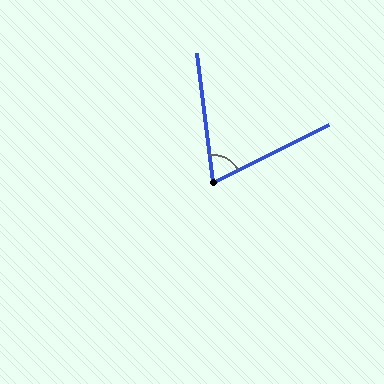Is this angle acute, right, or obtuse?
It is acute.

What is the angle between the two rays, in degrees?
Approximately 70 degrees.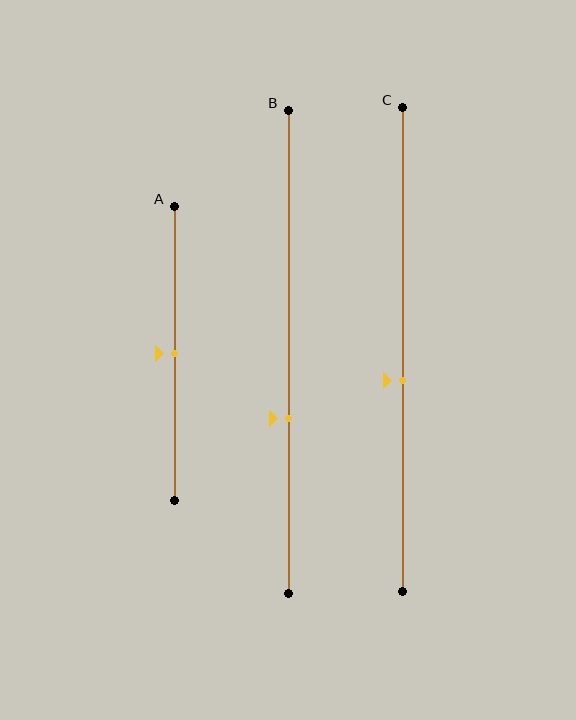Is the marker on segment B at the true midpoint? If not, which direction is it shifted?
No, the marker on segment B is shifted downward by about 14% of the segment length.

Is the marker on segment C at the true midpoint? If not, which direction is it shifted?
No, the marker on segment C is shifted downward by about 6% of the segment length.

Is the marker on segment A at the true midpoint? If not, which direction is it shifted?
Yes, the marker on segment A is at the true midpoint.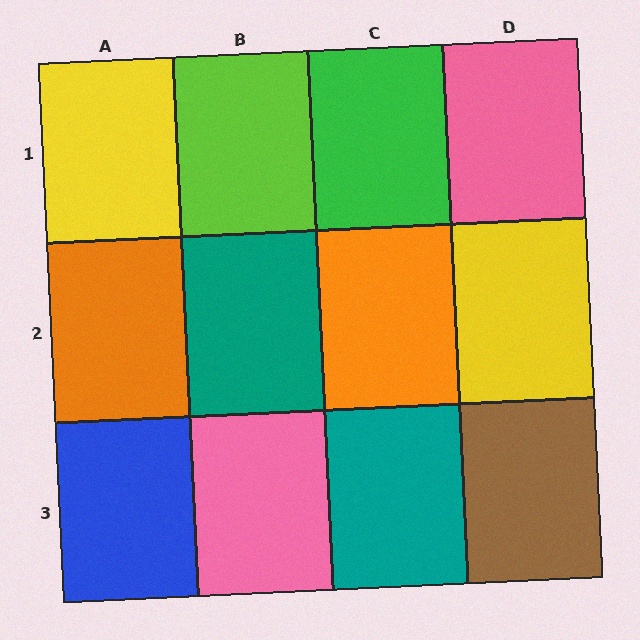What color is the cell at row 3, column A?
Blue.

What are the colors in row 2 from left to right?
Orange, teal, orange, yellow.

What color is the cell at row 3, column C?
Teal.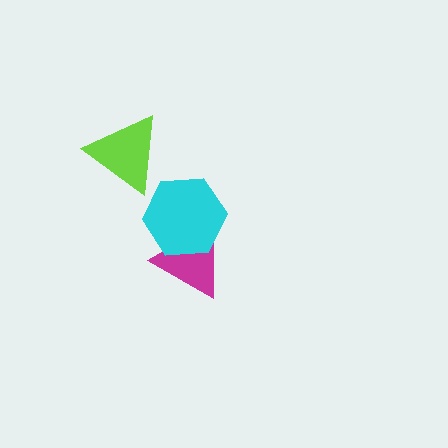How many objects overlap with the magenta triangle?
1 object overlaps with the magenta triangle.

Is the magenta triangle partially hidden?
Yes, it is partially covered by another shape.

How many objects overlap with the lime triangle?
0 objects overlap with the lime triangle.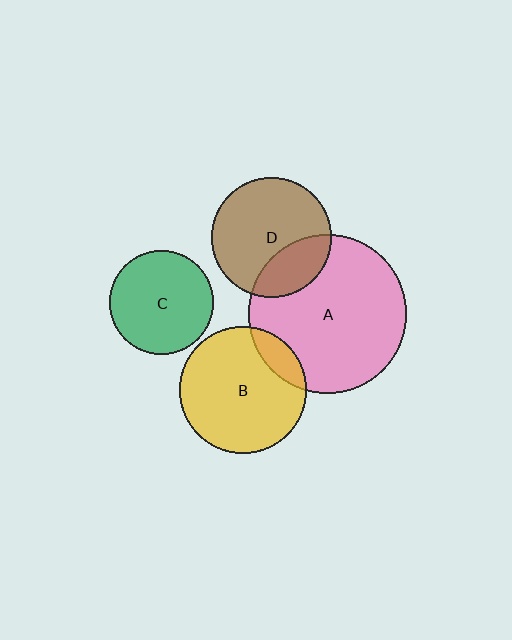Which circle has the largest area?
Circle A (pink).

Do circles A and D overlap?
Yes.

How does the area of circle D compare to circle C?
Approximately 1.3 times.